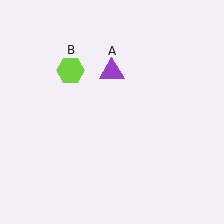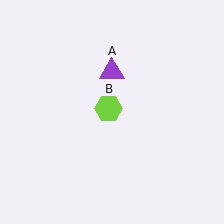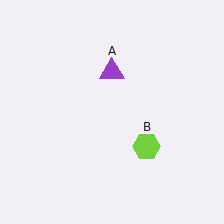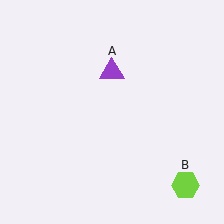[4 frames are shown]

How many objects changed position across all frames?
1 object changed position: lime hexagon (object B).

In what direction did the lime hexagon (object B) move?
The lime hexagon (object B) moved down and to the right.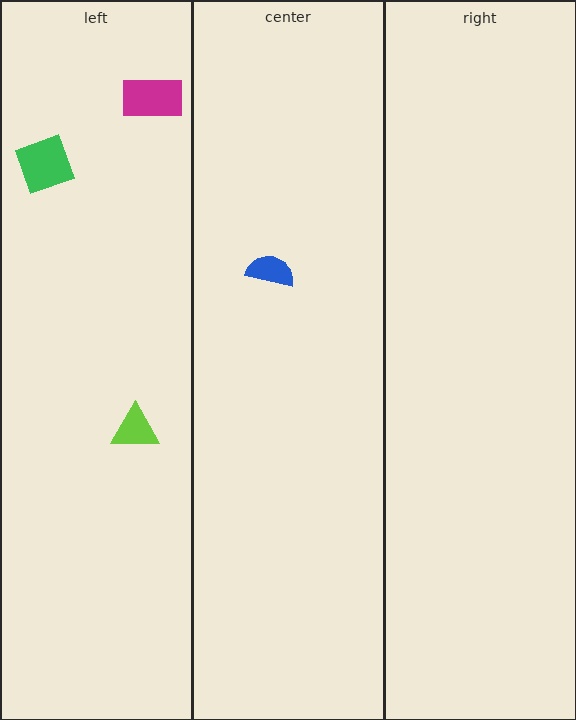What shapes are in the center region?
The blue semicircle.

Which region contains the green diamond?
The left region.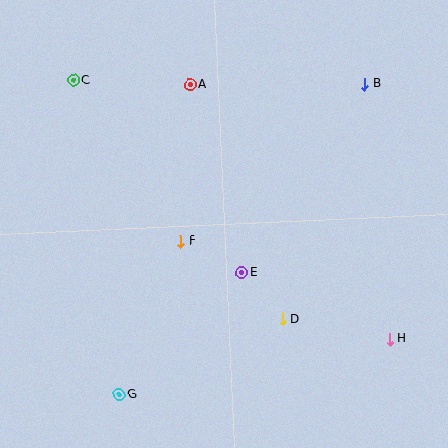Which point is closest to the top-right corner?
Point B is closest to the top-right corner.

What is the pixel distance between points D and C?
The distance between D and C is 317 pixels.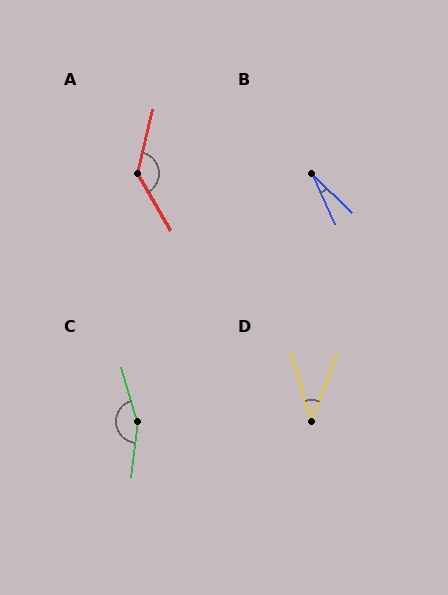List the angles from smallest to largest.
B (22°), D (38°), A (136°), C (158°).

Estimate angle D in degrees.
Approximately 38 degrees.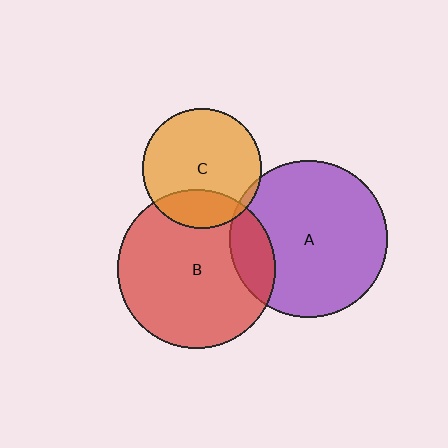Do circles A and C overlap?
Yes.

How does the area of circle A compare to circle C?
Approximately 1.7 times.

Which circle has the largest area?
Circle B (red).